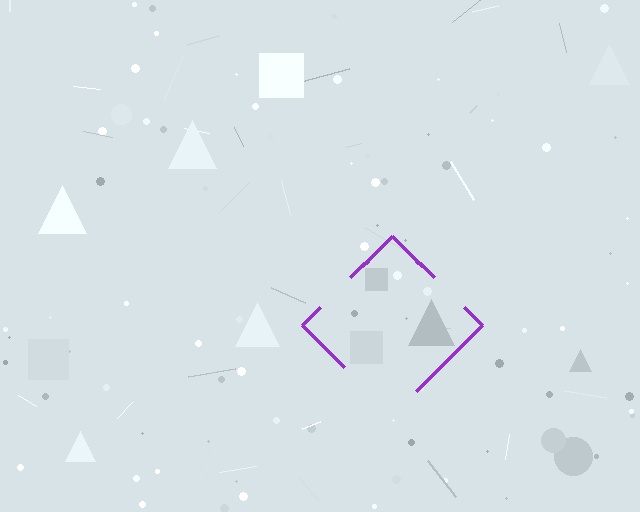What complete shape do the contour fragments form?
The contour fragments form a diamond.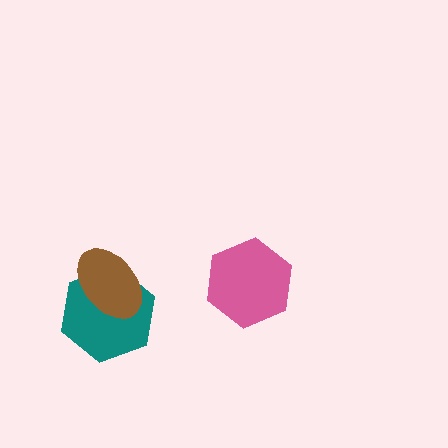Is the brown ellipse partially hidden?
No, no other shape covers it.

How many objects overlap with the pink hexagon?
0 objects overlap with the pink hexagon.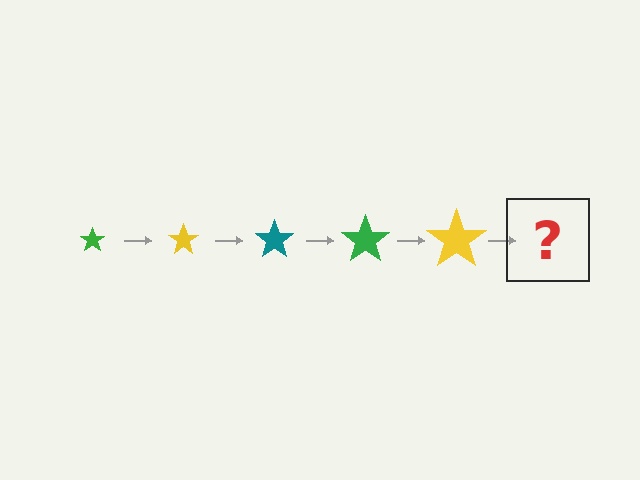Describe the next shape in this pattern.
It should be a teal star, larger than the previous one.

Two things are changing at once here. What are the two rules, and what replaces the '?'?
The two rules are that the star grows larger each step and the color cycles through green, yellow, and teal. The '?' should be a teal star, larger than the previous one.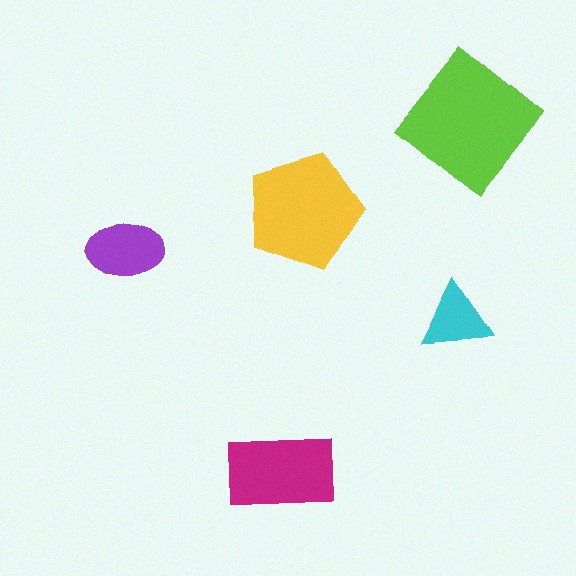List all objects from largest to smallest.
The lime diamond, the yellow pentagon, the magenta rectangle, the purple ellipse, the cyan triangle.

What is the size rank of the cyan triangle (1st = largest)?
5th.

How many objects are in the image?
There are 5 objects in the image.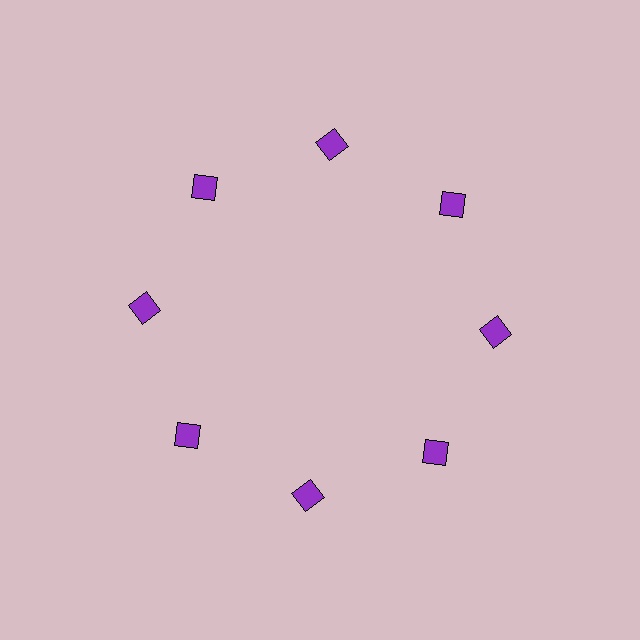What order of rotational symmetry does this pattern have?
This pattern has 8-fold rotational symmetry.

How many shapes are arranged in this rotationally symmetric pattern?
There are 8 shapes, arranged in 8 groups of 1.